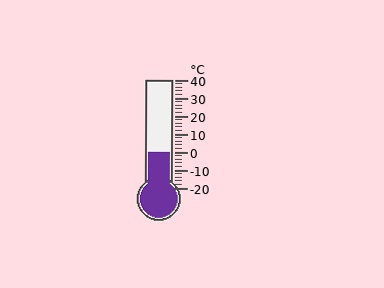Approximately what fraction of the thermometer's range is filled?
The thermometer is filled to approximately 35% of its range.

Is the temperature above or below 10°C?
The temperature is below 10°C.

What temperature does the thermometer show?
The thermometer shows approximately 0°C.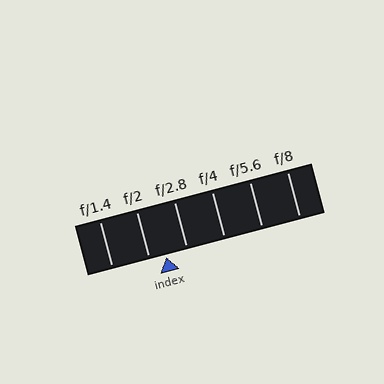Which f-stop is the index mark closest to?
The index mark is closest to f/2.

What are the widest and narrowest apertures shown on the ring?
The widest aperture shown is f/1.4 and the narrowest is f/8.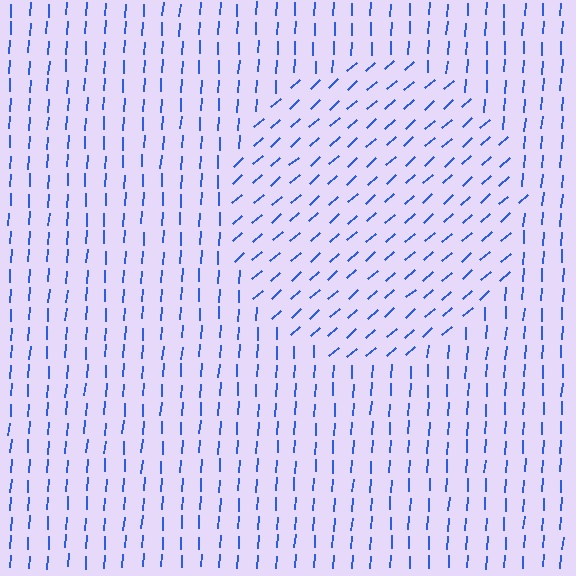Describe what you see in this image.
The image is filled with small blue line segments. A circle region in the image has lines oriented differently from the surrounding lines, creating a visible texture boundary.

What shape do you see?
I see a circle.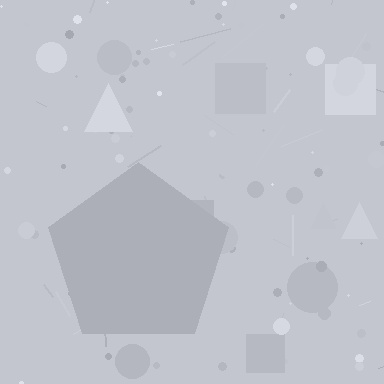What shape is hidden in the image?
A pentagon is hidden in the image.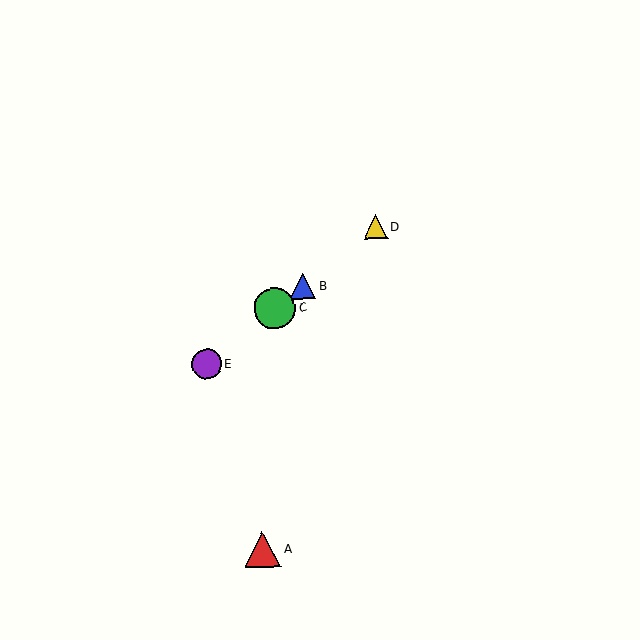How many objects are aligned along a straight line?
4 objects (B, C, D, E) are aligned along a straight line.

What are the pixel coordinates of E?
Object E is at (207, 364).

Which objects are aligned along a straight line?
Objects B, C, D, E are aligned along a straight line.